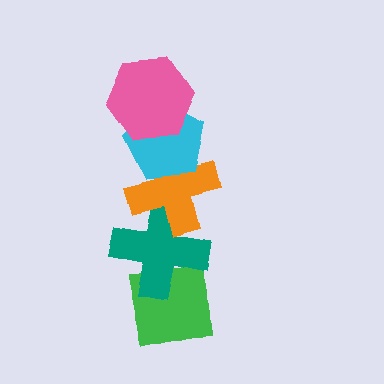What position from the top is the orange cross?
The orange cross is 3rd from the top.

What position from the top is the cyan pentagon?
The cyan pentagon is 2nd from the top.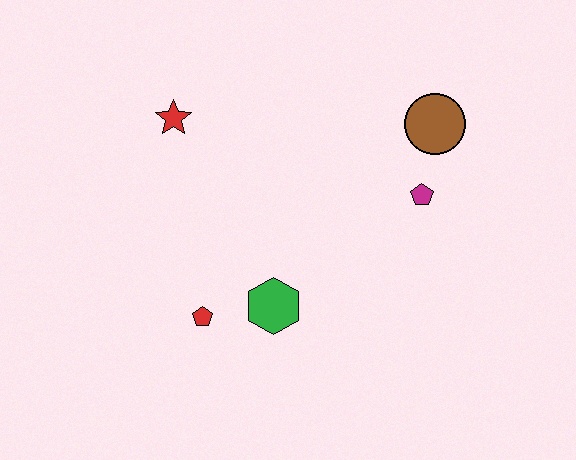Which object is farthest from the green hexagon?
The brown circle is farthest from the green hexagon.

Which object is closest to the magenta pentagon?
The brown circle is closest to the magenta pentagon.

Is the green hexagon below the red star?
Yes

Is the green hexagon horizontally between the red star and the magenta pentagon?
Yes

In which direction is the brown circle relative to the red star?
The brown circle is to the right of the red star.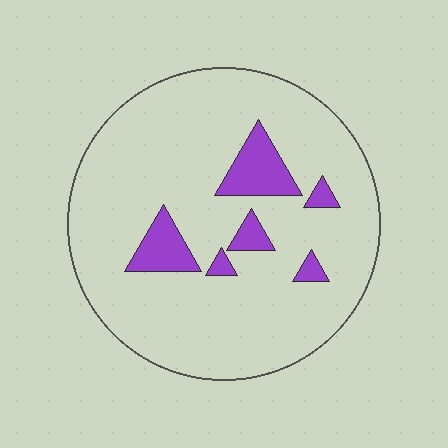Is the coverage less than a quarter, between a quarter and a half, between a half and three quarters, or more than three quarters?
Less than a quarter.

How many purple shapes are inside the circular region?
6.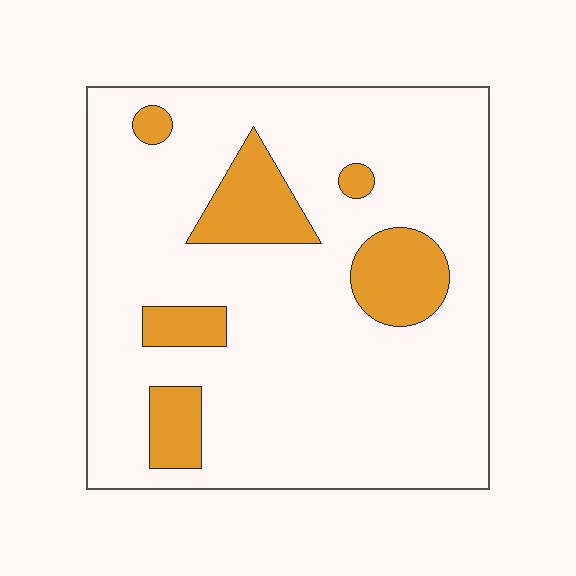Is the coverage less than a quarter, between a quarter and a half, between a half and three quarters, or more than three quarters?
Less than a quarter.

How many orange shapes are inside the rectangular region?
6.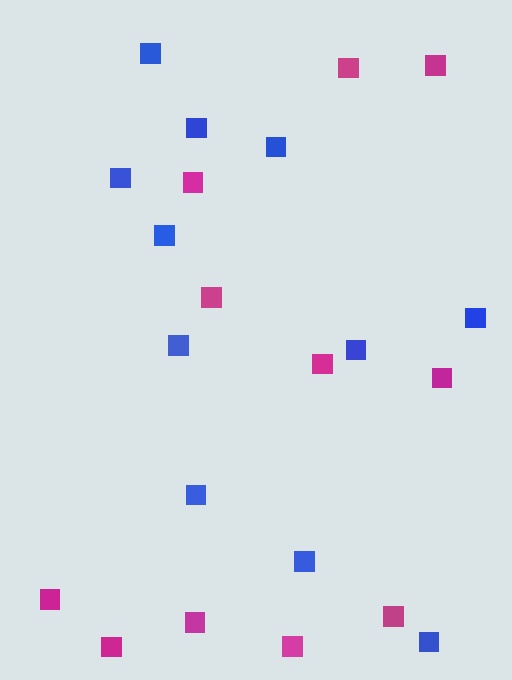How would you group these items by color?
There are 2 groups: one group of blue squares (11) and one group of magenta squares (11).